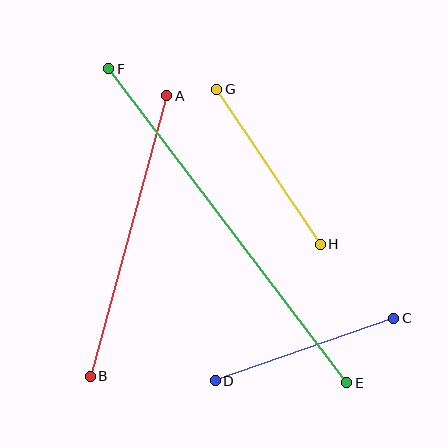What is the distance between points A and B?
The distance is approximately 291 pixels.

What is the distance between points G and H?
The distance is approximately 186 pixels.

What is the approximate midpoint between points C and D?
The midpoint is at approximately (304, 349) pixels.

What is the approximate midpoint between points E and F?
The midpoint is at approximately (228, 226) pixels.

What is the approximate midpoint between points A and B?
The midpoint is at approximately (129, 236) pixels.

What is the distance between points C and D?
The distance is approximately 189 pixels.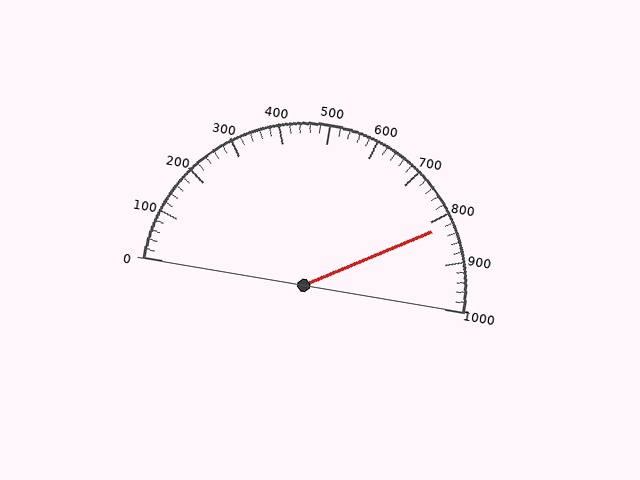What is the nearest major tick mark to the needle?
The nearest major tick mark is 800.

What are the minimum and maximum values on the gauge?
The gauge ranges from 0 to 1000.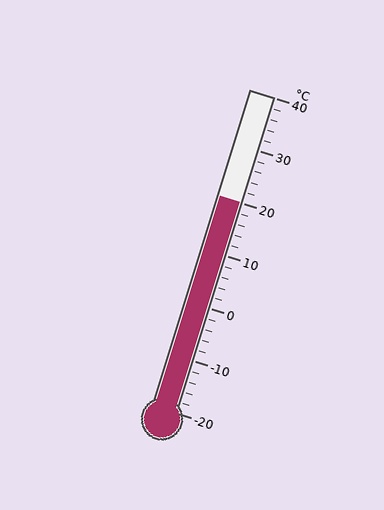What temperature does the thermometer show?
The thermometer shows approximately 20°C.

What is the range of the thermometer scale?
The thermometer scale ranges from -20°C to 40°C.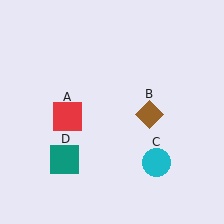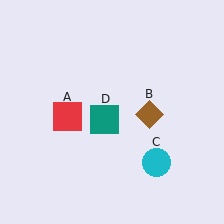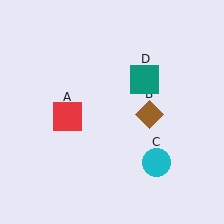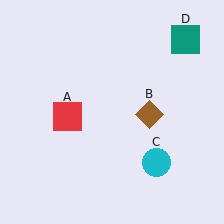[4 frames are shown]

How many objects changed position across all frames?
1 object changed position: teal square (object D).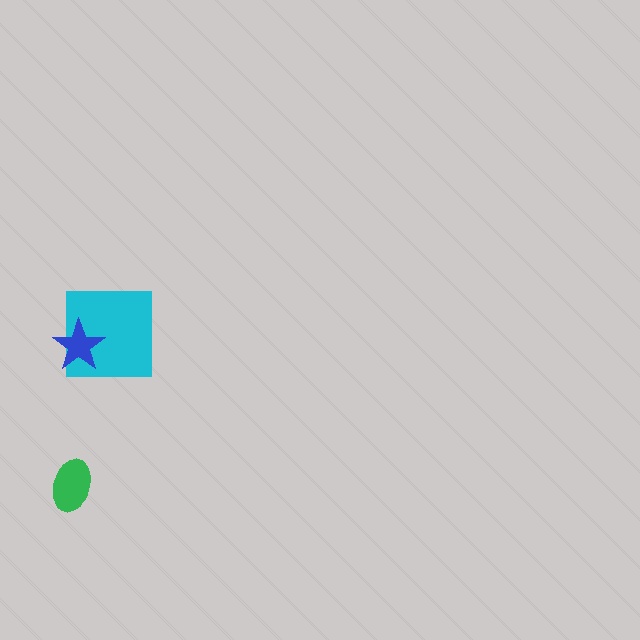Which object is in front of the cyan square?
The blue star is in front of the cyan square.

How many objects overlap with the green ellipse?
0 objects overlap with the green ellipse.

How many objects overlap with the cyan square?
1 object overlaps with the cyan square.